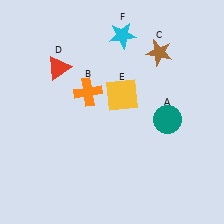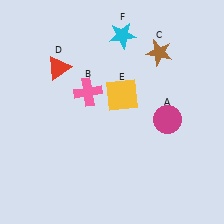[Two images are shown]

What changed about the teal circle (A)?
In Image 1, A is teal. In Image 2, it changed to magenta.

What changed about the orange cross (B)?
In Image 1, B is orange. In Image 2, it changed to pink.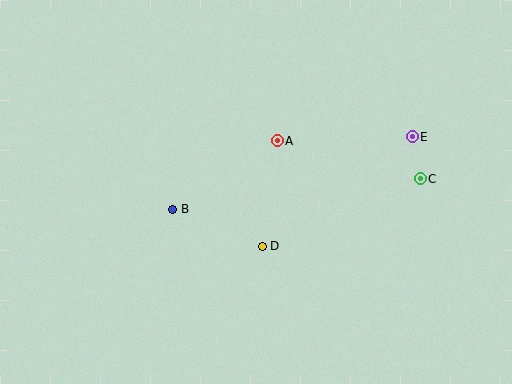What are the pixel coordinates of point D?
Point D is at (262, 246).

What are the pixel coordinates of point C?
Point C is at (420, 179).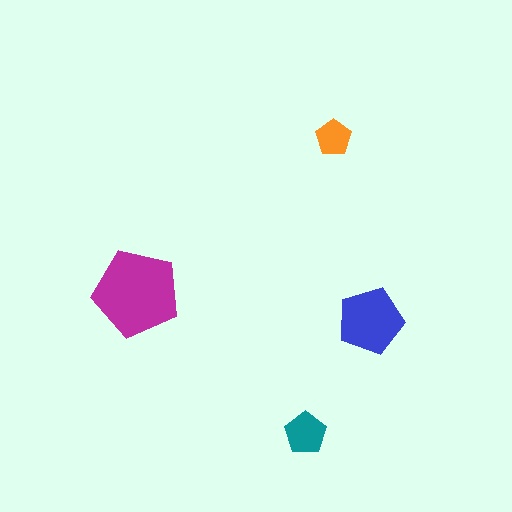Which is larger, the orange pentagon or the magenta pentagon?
The magenta one.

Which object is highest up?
The orange pentagon is topmost.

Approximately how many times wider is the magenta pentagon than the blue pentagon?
About 1.5 times wider.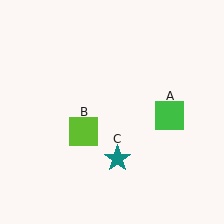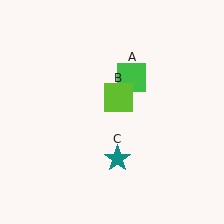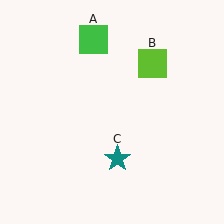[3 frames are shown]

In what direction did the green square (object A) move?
The green square (object A) moved up and to the left.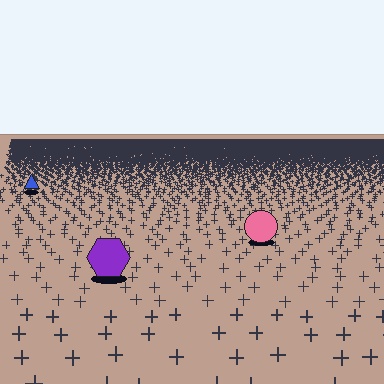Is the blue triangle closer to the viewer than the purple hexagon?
No. The purple hexagon is closer — you can tell from the texture gradient: the ground texture is coarser near it.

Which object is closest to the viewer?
The purple hexagon is closest. The texture marks near it are larger and more spread out.